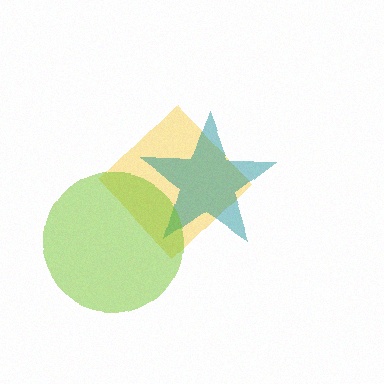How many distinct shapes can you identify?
There are 3 distinct shapes: a yellow diamond, a teal star, a lime circle.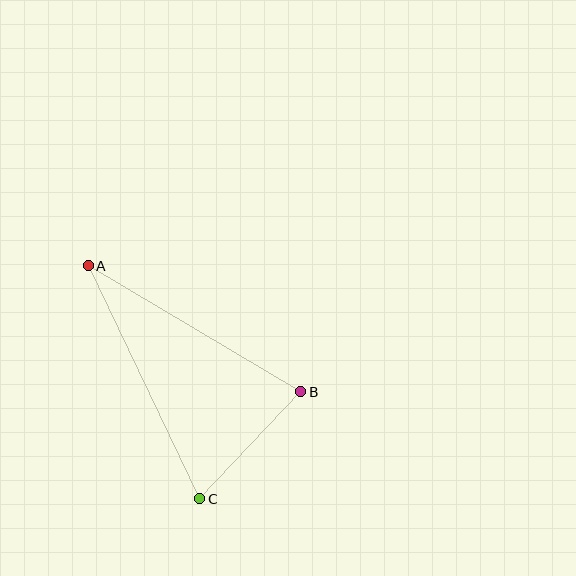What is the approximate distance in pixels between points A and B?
The distance between A and B is approximately 247 pixels.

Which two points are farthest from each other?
Points A and C are farthest from each other.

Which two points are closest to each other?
Points B and C are closest to each other.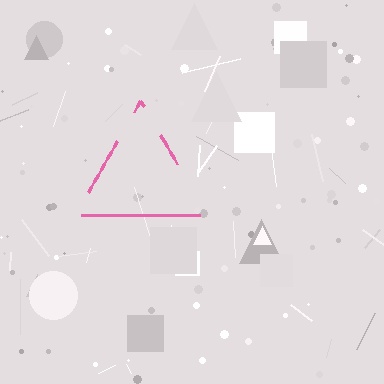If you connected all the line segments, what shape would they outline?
They would outline a triangle.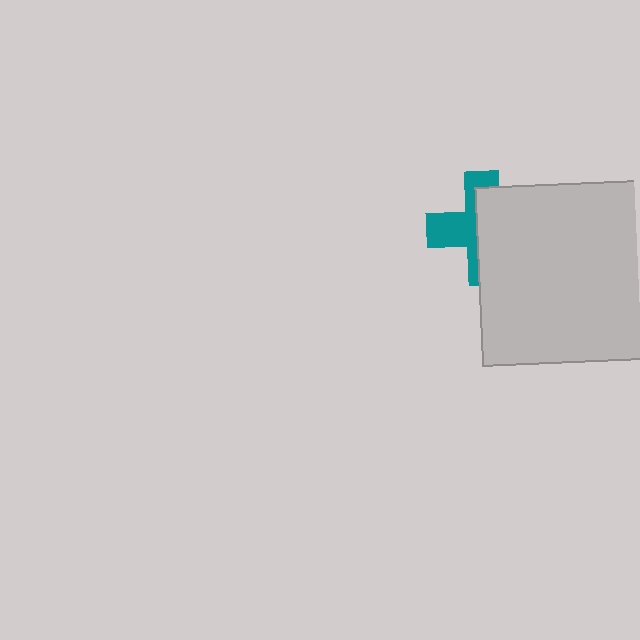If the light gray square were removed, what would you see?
You would see the complete teal cross.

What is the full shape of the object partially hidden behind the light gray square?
The partially hidden object is a teal cross.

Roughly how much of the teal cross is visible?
A small part of it is visible (roughly 43%).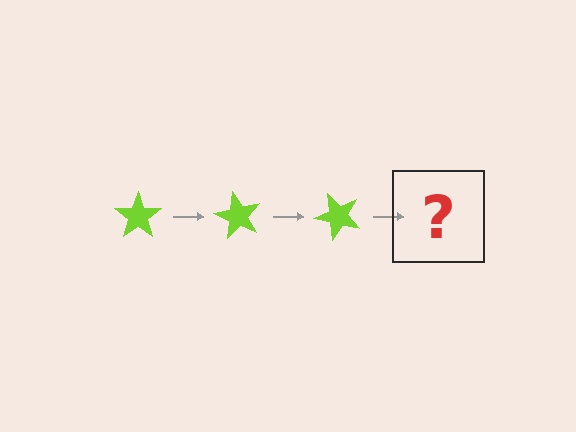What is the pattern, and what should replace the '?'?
The pattern is that the star rotates 60 degrees each step. The '?' should be a lime star rotated 180 degrees.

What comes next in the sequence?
The next element should be a lime star rotated 180 degrees.